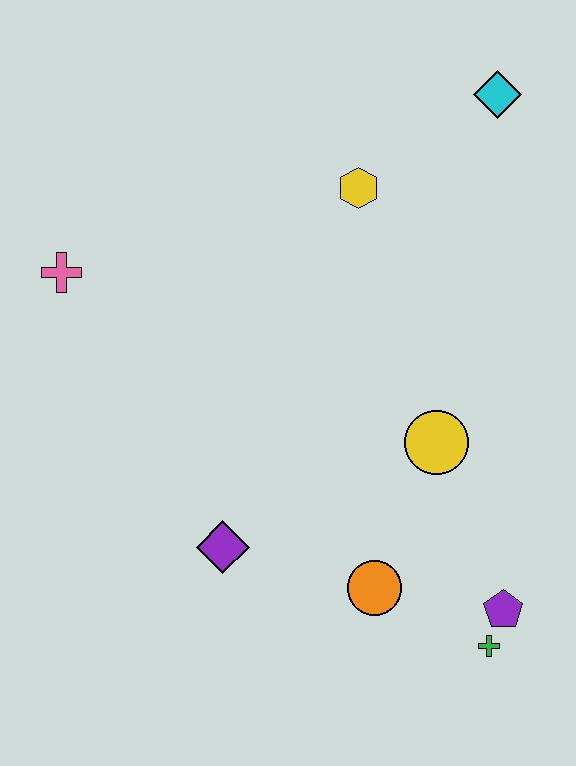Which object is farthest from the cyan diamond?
The green cross is farthest from the cyan diamond.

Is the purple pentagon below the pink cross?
Yes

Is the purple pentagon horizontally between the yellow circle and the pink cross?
No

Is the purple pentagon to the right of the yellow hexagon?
Yes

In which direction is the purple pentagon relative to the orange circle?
The purple pentagon is to the right of the orange circle.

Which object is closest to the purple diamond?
The orange circle is closest to the purple diamond.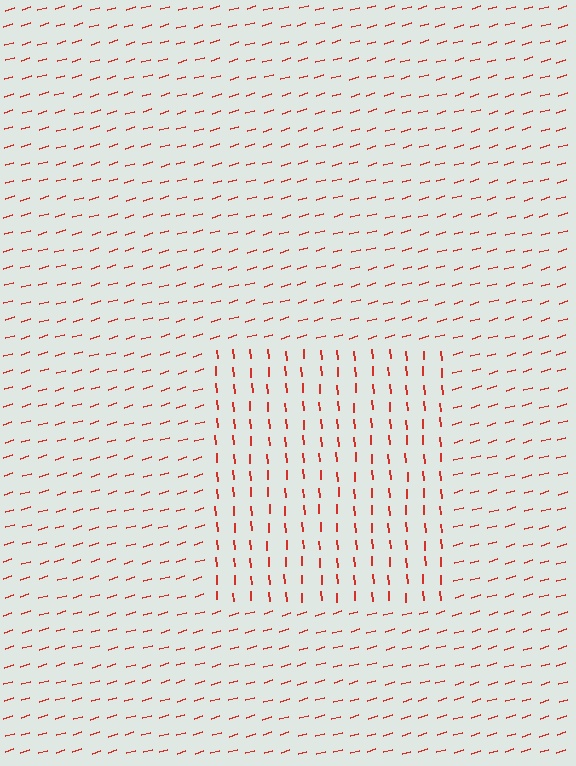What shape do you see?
I see a rectangle.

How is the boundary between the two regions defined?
The boundary is defined purely by a change in line orientation (approximately 77 degrees difference). All lines are the same color and thickness.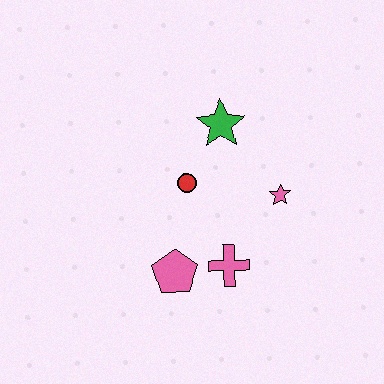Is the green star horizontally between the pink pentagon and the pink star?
Yes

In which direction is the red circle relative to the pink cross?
The red circle is above the pink cross.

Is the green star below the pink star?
No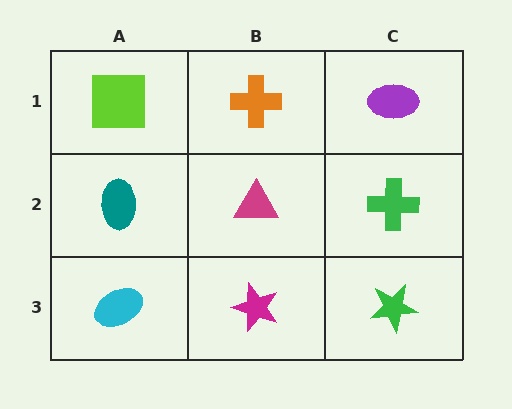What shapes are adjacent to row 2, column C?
A purple ellipse (row 1, column C), a green star (row 3, column C), a magenta triangle (row 2, column B).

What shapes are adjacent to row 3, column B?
A magenta triangle (row 2, column B), a cyan ellipse (row 3, column A), a green star (row 3, column C).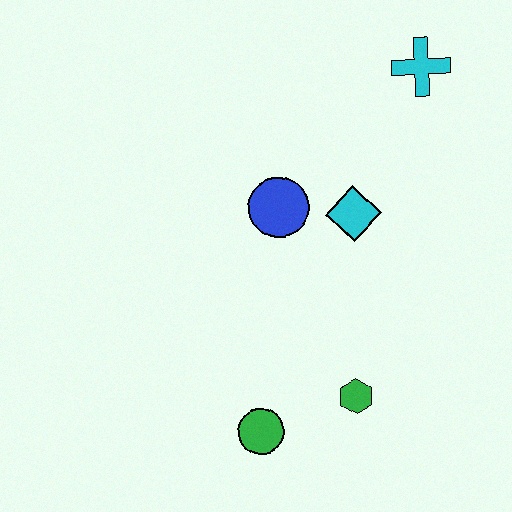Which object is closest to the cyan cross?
The cyan diamond is closest to the cyan cross.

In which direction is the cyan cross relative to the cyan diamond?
The cyan cross is above the cyan diamond.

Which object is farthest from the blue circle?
The green circle is farthest from the blue circle.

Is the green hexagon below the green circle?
No